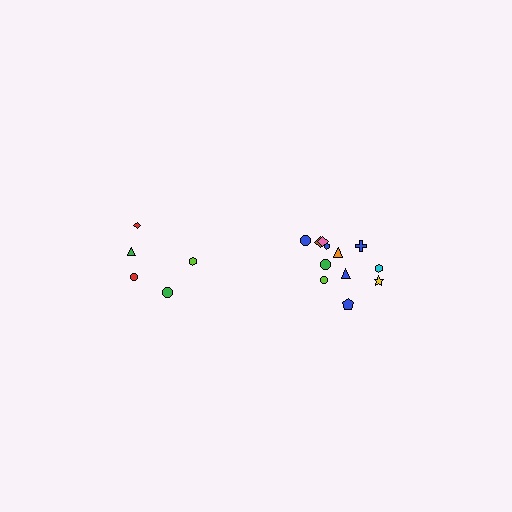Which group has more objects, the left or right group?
The right group.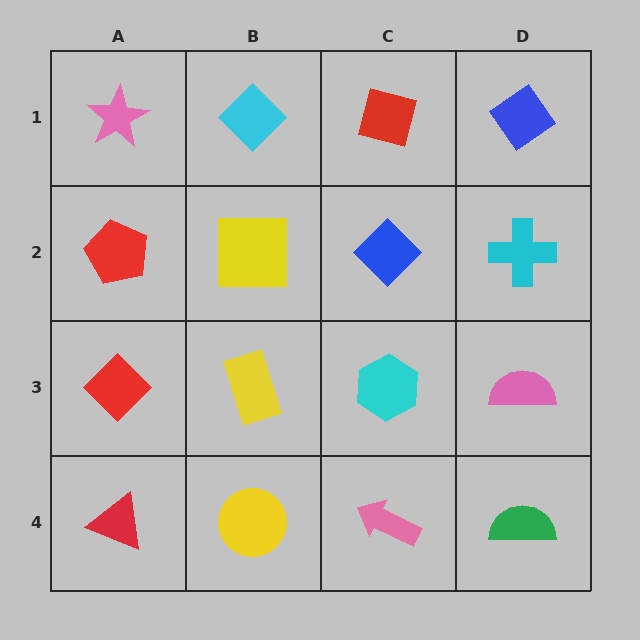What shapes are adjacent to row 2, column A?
A pink star (row 1, column A), a red diamond (row 3, column A), a yellow square (row 2, column B).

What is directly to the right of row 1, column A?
A cyan diamond.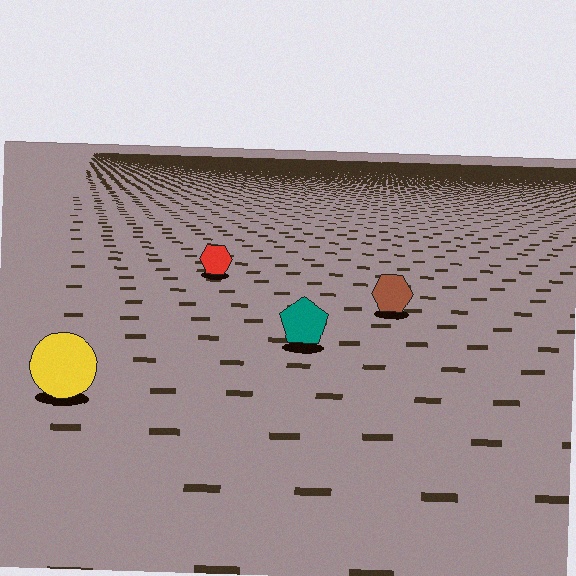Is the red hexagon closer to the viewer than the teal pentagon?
No. The teal pentagon is closer — you can tell from the texture gradient: the ground texture is coarser near it.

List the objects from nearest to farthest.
From nearest to farthest: the yellow circle, the teal pentagon, the brown hexagon, the red hexagon.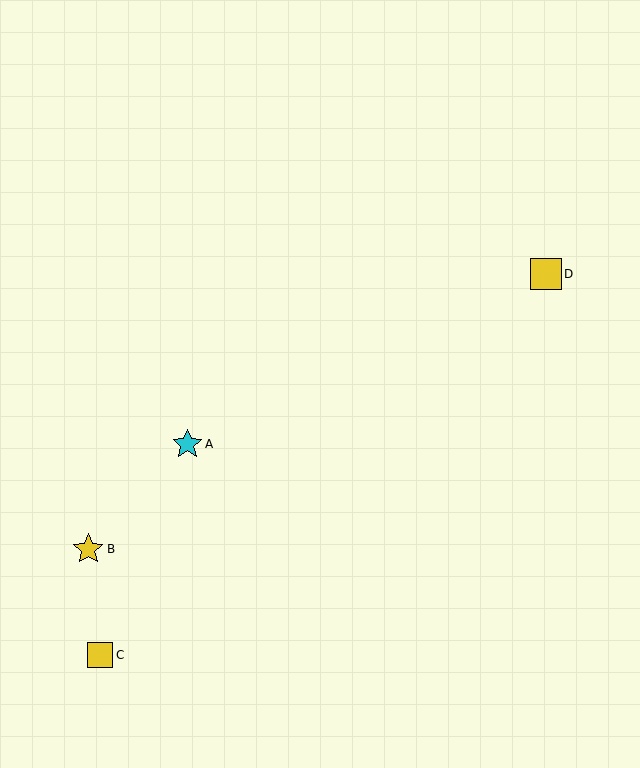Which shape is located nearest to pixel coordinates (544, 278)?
The yellow square (labeled D) at (546, 274) is nearest to that location.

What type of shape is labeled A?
Shape A is a cyan star.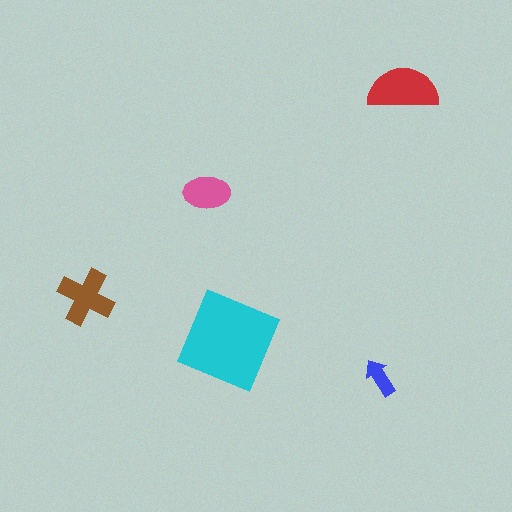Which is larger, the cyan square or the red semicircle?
The cyan square.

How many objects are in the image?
There are 5 objects in the image.